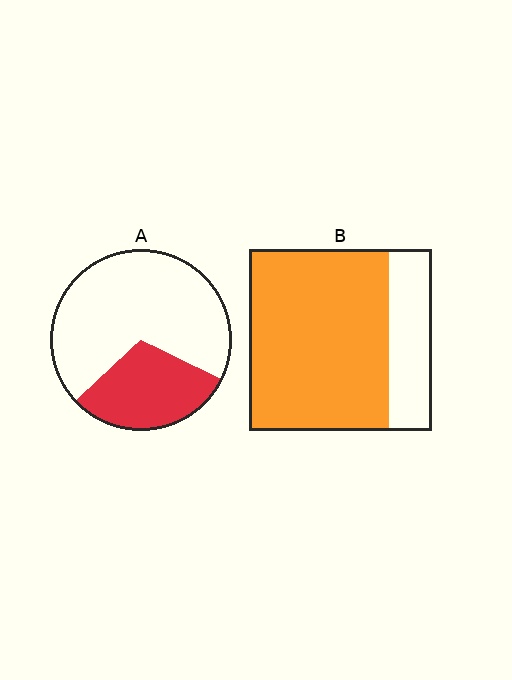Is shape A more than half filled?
No.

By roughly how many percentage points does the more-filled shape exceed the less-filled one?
By roughly 45 percentage points (B over A).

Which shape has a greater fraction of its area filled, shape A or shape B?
Shape B.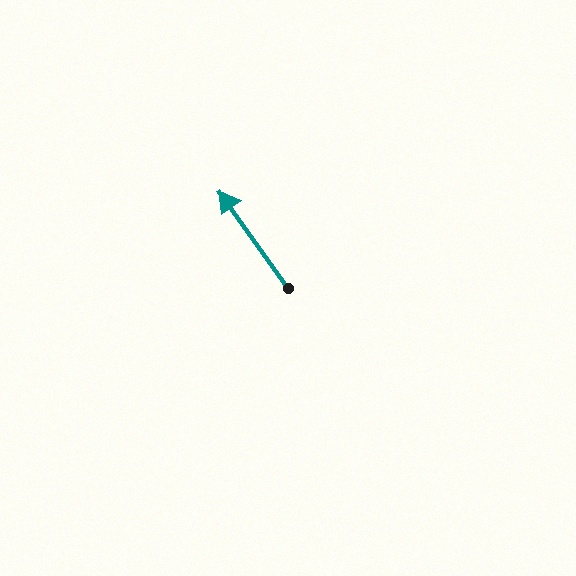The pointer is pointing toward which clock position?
Roughly 11 o'clock.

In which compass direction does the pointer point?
Northwest.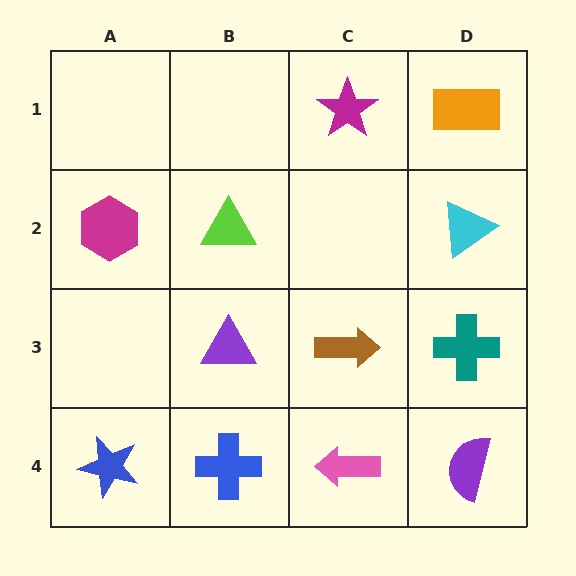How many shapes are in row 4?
4 shapes.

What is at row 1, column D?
An orange rectangle.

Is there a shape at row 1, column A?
No, that cell is empty.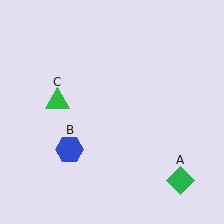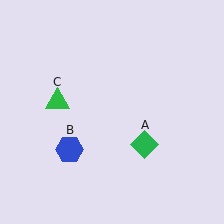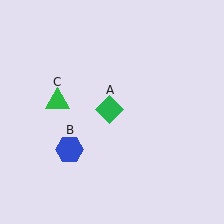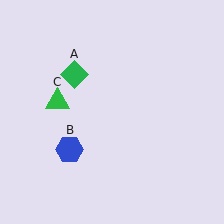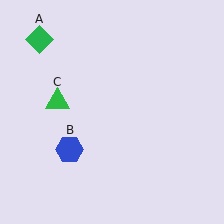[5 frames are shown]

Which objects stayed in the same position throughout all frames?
Blue hexagon (object B) and green triangle (object C) remained stationary.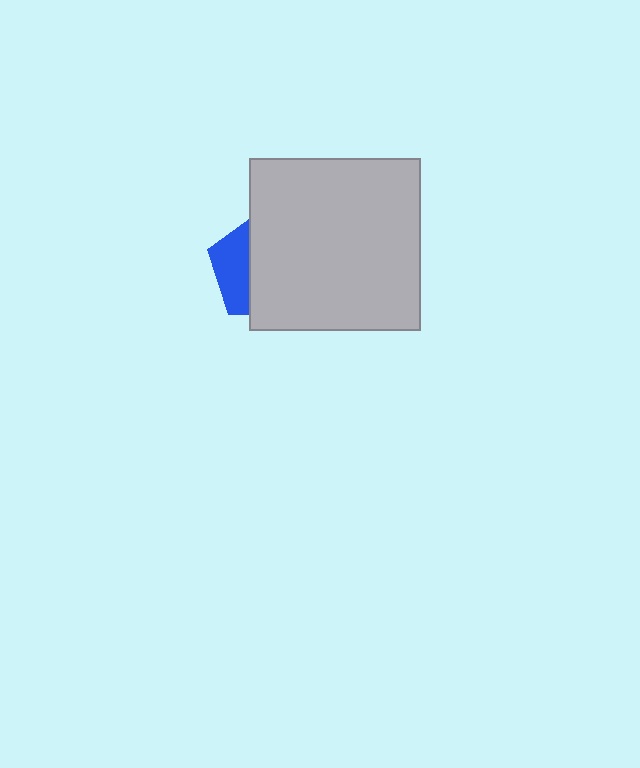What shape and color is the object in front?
The object in front is a light gray rectangle.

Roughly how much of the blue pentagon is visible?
A small part of it is visible (roughly 33%).